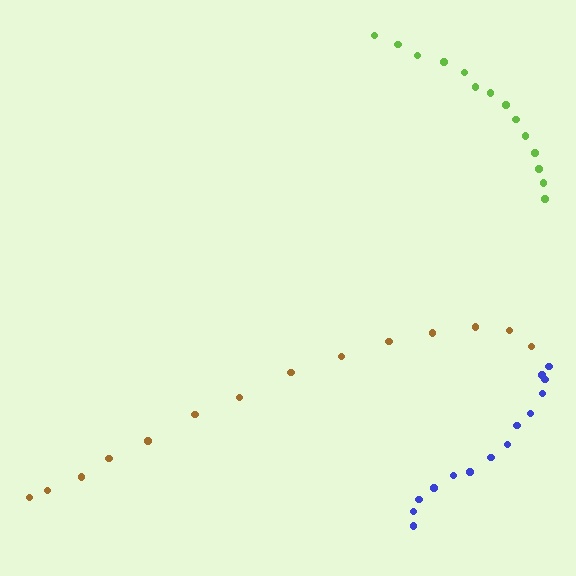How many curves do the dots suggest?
There are 3 distinct paths.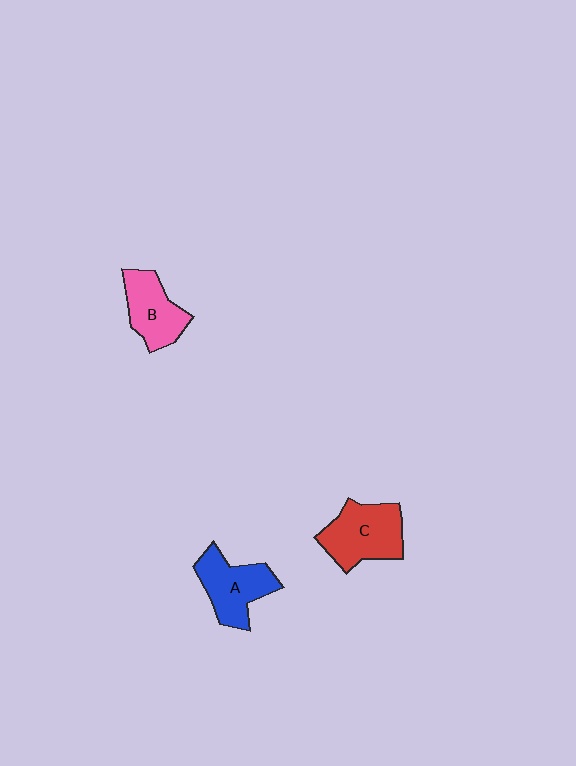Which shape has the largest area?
Shape C (red).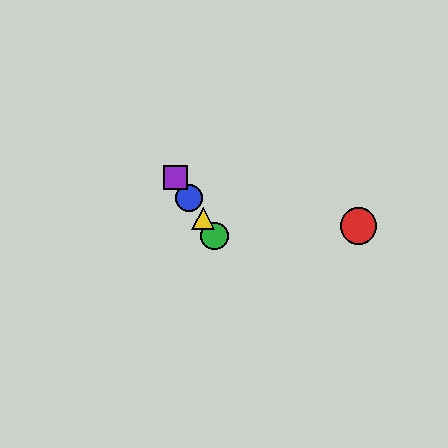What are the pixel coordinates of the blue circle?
The blue circle is at (189, 198).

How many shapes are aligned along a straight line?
4 shapes (the blue circle, the green circle, the yellow triangle, the purple square) are aligned along a straight line.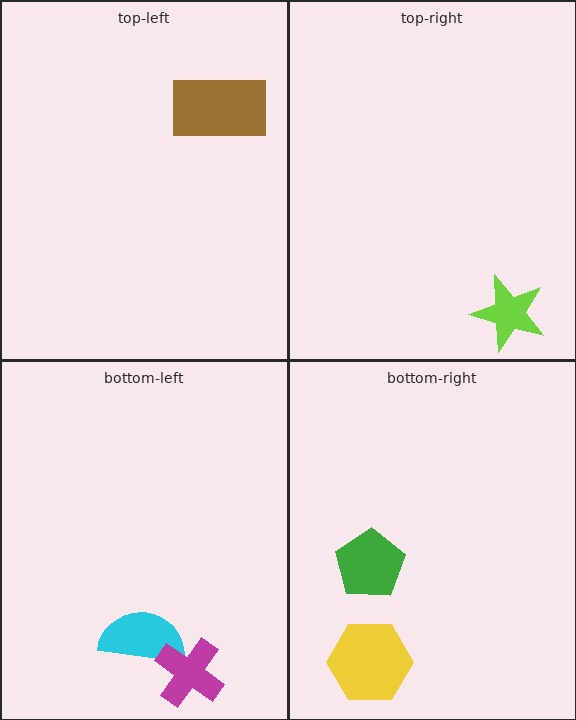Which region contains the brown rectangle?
The top-left region.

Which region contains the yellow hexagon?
The bottom-right region.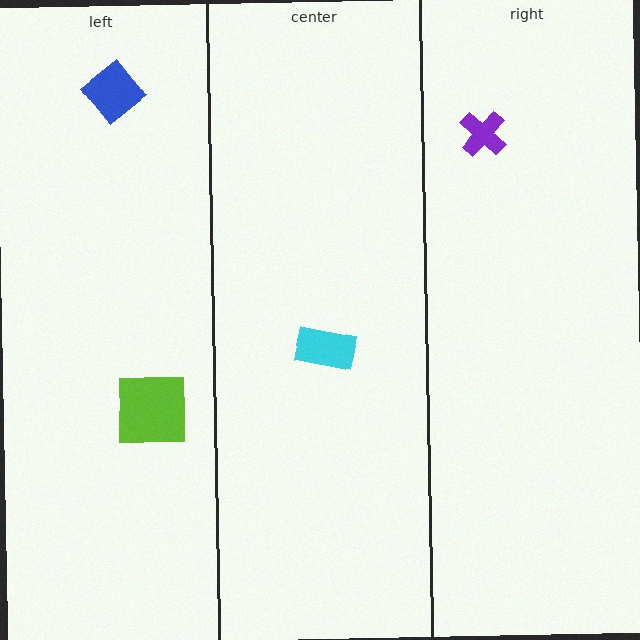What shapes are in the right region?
The purple cross.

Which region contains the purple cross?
The right region.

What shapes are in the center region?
The cyan rectangle.